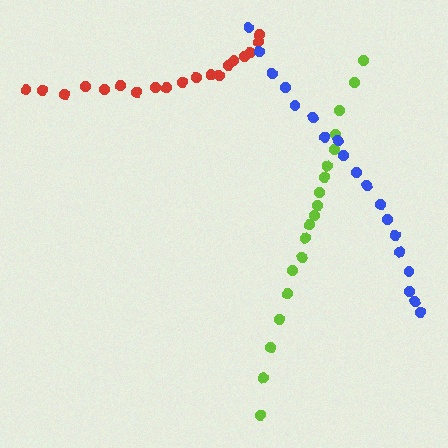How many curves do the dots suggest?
There are 3 distinct paths.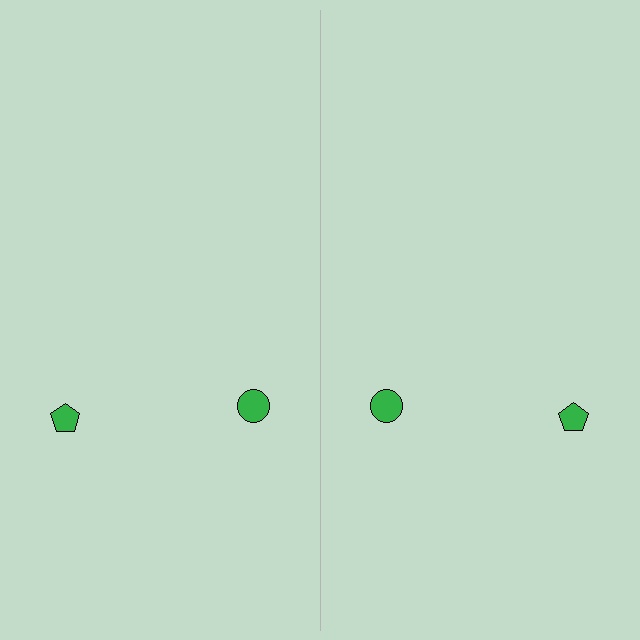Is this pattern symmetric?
Yes, this pattern has bilateral (reflection) symmetry.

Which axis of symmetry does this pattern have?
The pattern has a vertical axis of symmetry running through the center of the image.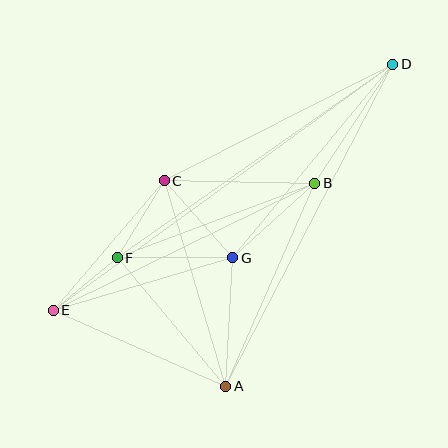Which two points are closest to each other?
Points E and F are closest to each other.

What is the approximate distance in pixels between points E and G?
The distance between E and G is approximately 187 pixels.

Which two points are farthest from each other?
Points D and E are farthest from each other.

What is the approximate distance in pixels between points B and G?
The distance between B and G is approximately 111 pixels.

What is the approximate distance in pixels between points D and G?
The distance between D and G is approximately 251 pixels.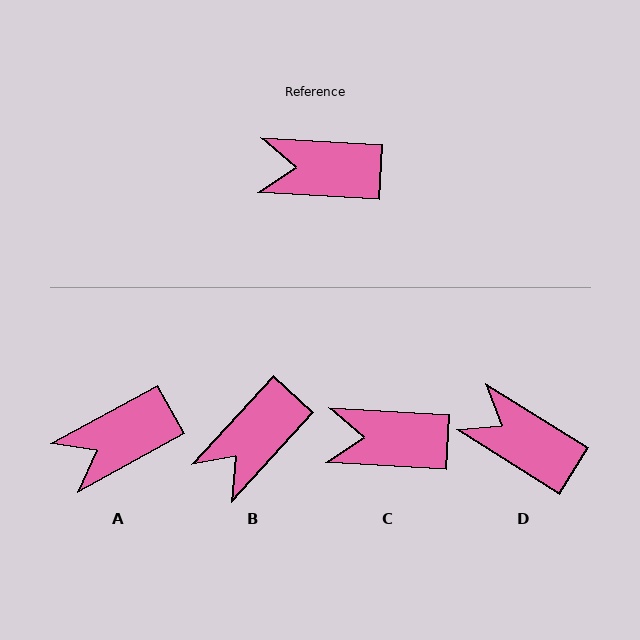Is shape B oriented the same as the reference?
No, it is off by about 51 degrees.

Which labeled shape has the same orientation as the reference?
C.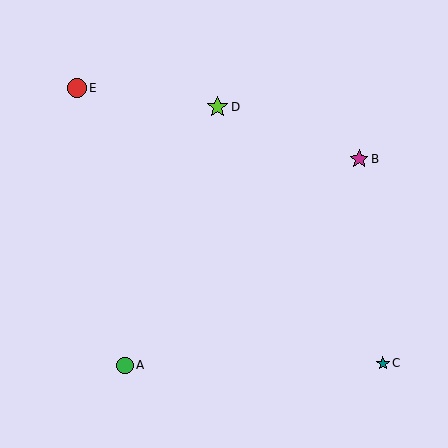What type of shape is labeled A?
Shape A is a green circle.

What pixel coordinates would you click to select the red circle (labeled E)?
Click at (77, 88) to select the red circle E.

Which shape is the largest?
The lime star (labeled D) is the largest.